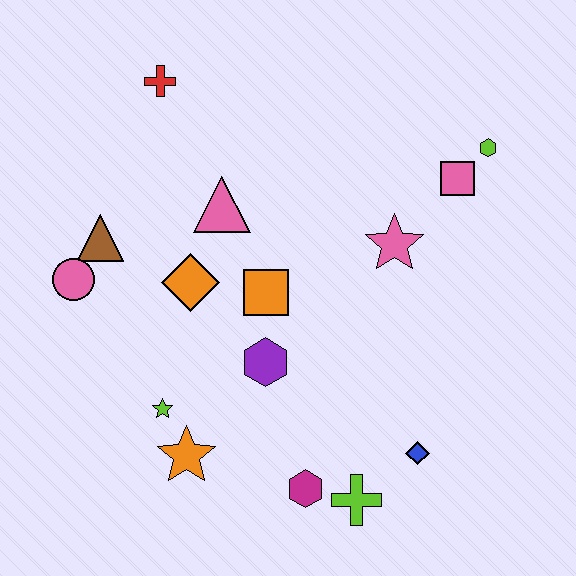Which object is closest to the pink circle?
The brown triangle is closest to the pink circle.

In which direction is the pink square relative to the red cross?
The pink square is to the right of the red cross.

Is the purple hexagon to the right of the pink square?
No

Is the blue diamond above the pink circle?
No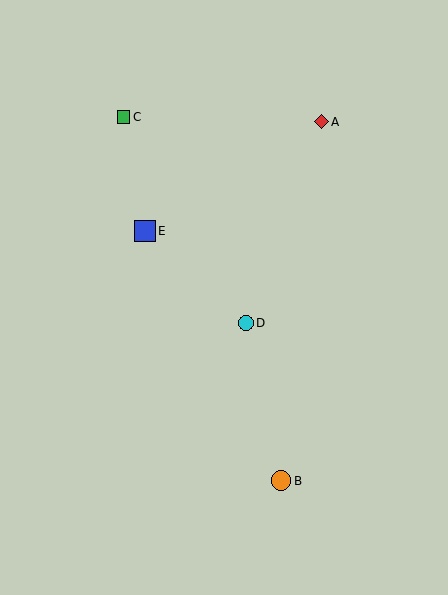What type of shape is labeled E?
Shape E is a blue square.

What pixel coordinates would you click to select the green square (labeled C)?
Click at (123, 117) to select the green square C.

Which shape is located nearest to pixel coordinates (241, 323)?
The cyan circle (labeled D) at (246, 323) is nearest to that location.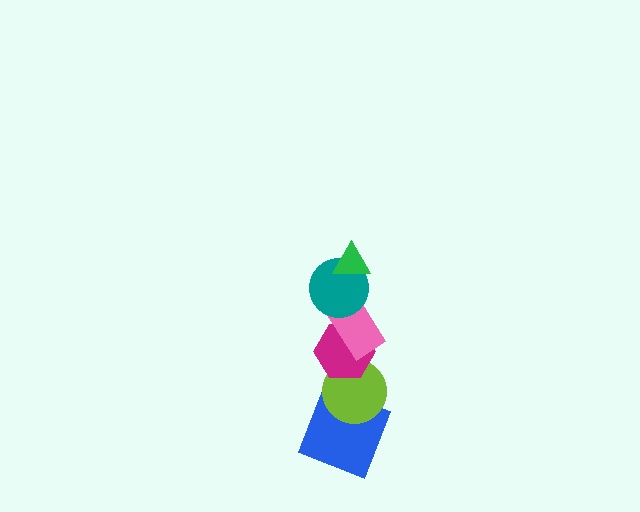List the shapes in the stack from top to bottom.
From top to bottom: the green triangle, the teal circle, the pink rectangle, the magenta hexagon, the lime circle, the blue square.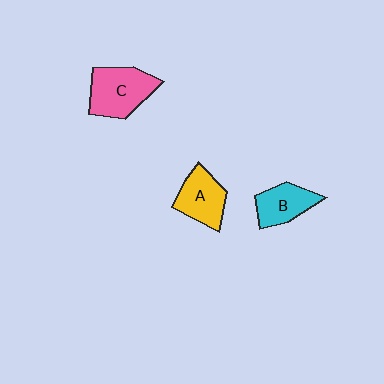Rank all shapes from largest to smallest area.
From largest to smallest: C (pink), A (yellow), B (cyan).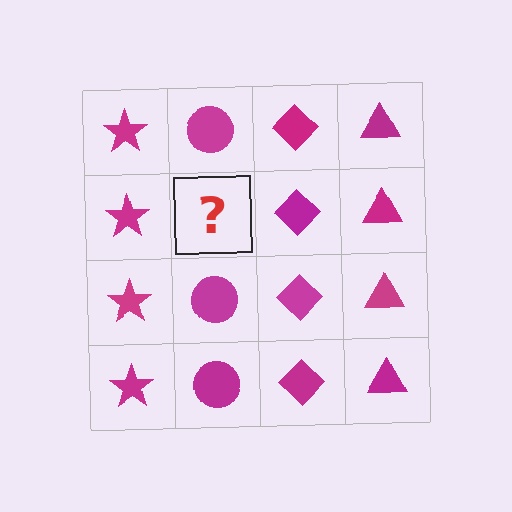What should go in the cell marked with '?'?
The missing cell should contain a magenta circle.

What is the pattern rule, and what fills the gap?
The rule is that each column has a consistent shape. The gap should be filled with a magenta circle.